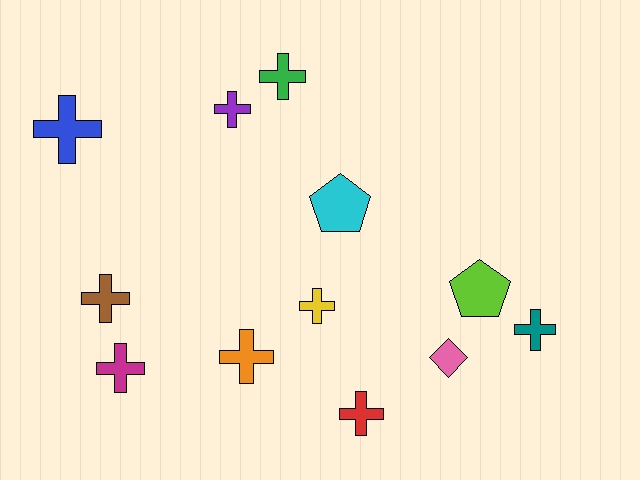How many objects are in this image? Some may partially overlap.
There are 12 objects.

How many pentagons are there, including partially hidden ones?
There are 2 pentagons.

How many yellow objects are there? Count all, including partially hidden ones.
There is 1 yellow object.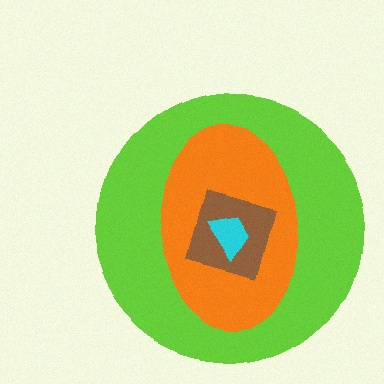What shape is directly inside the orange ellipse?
The brown square.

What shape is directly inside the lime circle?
The orange ellipse.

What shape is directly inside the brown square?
The cyan trapezoid.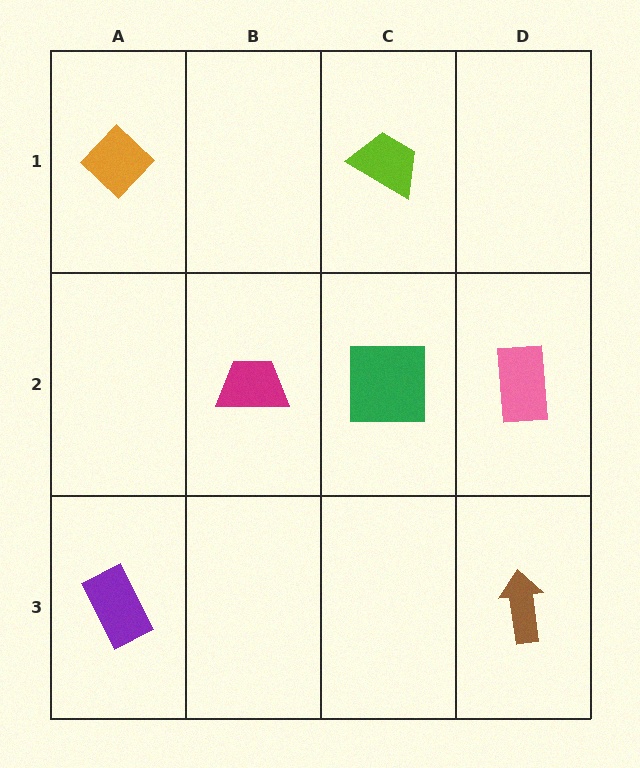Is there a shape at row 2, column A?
No, that cell is empty.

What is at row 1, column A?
An orange diamond.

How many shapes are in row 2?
3 shapes.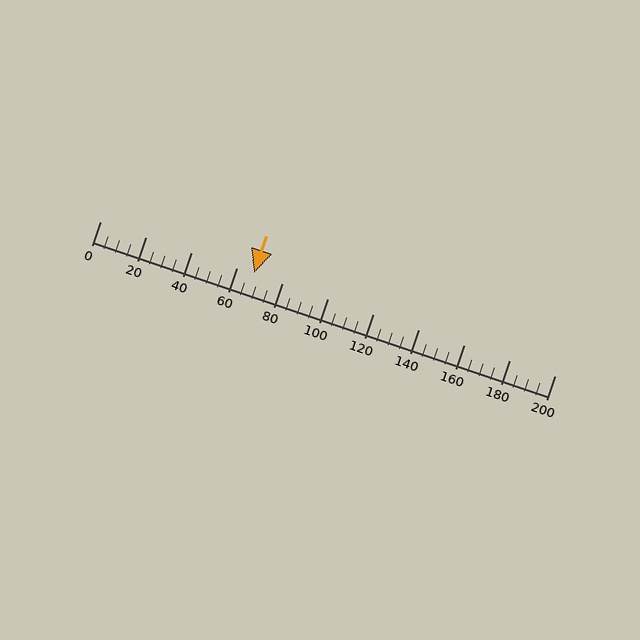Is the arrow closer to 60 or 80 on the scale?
The arrow is closer to 60.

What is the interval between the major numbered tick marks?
The major tick marks are spaced 20 units apart.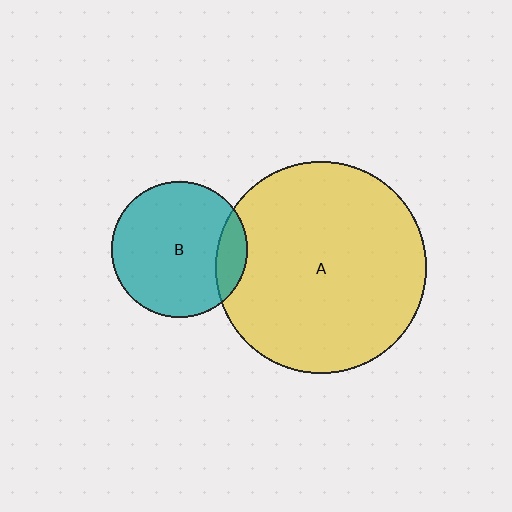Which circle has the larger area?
Circle A (yellow).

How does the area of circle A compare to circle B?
Approximately 2.4 times.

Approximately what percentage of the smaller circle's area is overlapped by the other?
Approximately 15%.